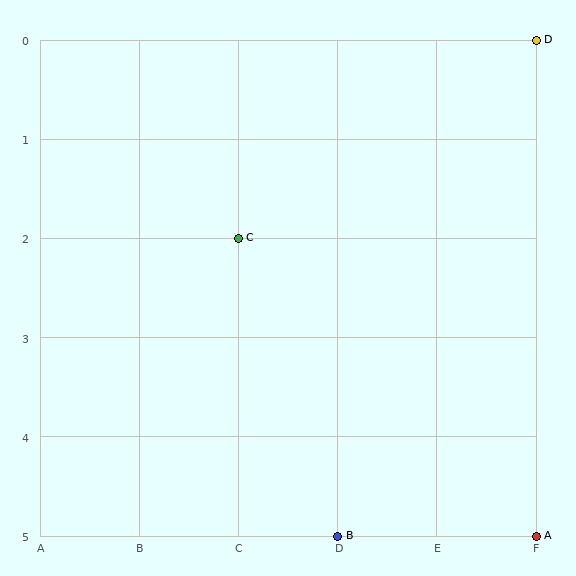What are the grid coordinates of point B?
Point B is at grid coordinates (D, 5).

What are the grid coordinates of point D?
Point D is at grid coordinates (F, 0).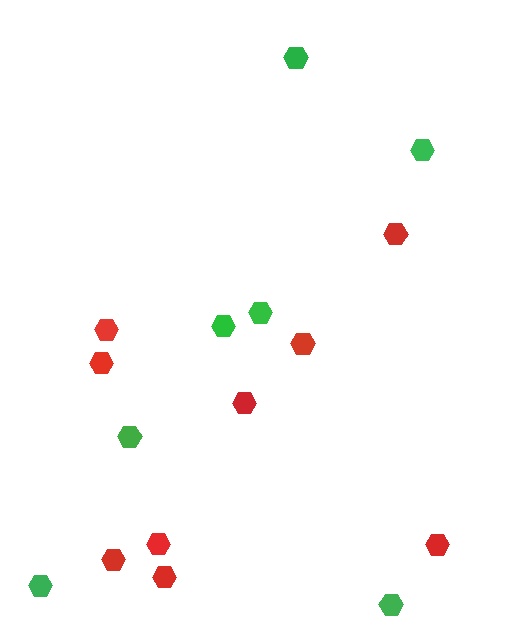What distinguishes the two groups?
There are 2 groups: one group of green hexagons (7) and one group of red hexagons (9).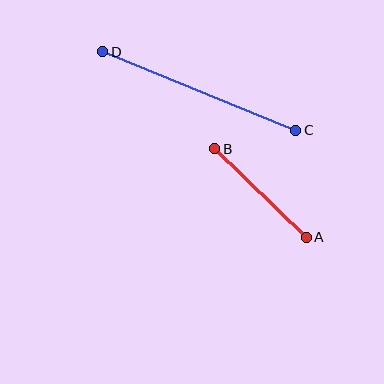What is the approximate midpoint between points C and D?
The midpoint is at approximately (199, 91) pixels.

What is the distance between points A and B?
The distance is approximately 127 pixels.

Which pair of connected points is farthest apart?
Points C and D are farthest apart.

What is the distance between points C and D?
The distance is approximately 209 pixels.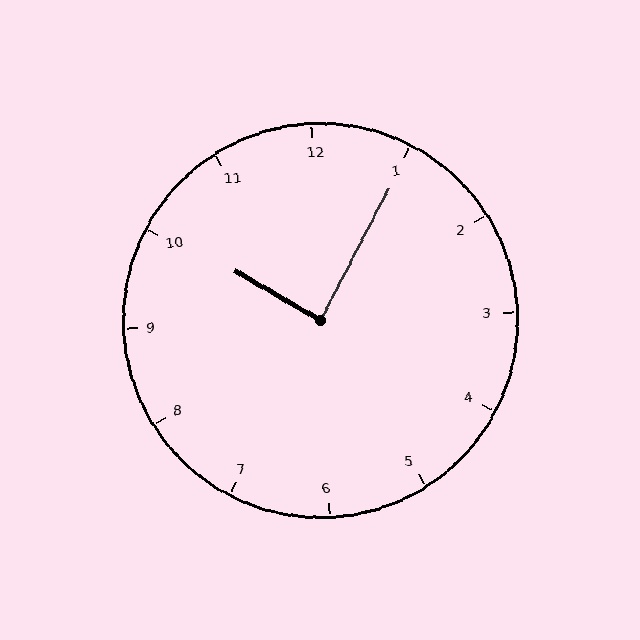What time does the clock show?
10:05.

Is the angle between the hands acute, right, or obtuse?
It is right.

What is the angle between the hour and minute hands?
Approximately 88 degrees.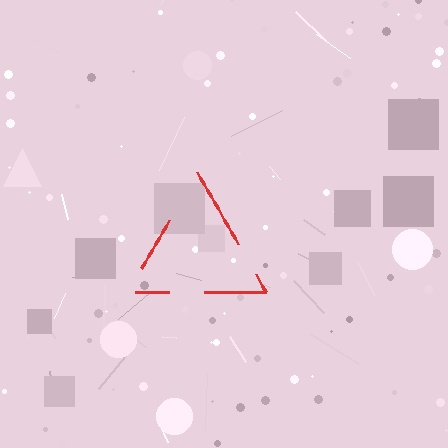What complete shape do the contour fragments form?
The contour fragments form a triangle.